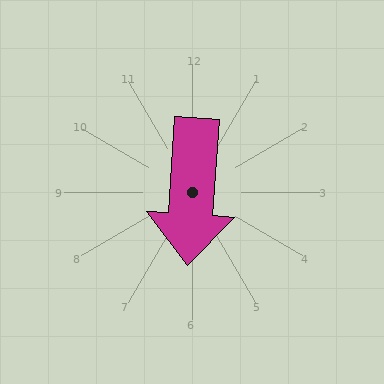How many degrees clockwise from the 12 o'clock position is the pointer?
Approximately 184 degrees.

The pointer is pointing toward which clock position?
Roughly 6 o'clock.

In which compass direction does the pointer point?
South.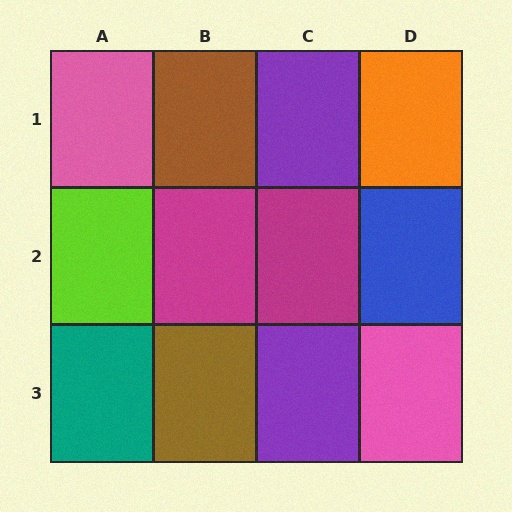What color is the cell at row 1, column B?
Brown.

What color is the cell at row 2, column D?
Blue.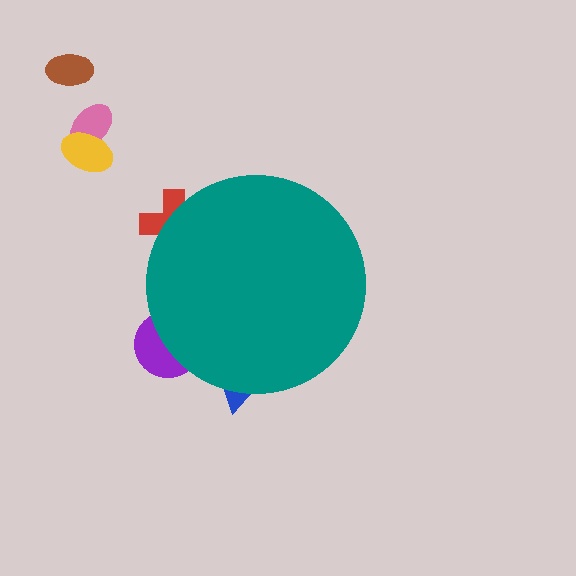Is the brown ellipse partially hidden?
No, the brown ellipse is fully visible.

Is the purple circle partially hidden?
Yes, the purple circle is partially hidden behind the teal circle.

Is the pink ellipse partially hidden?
No, the pink ellipse is fully visible.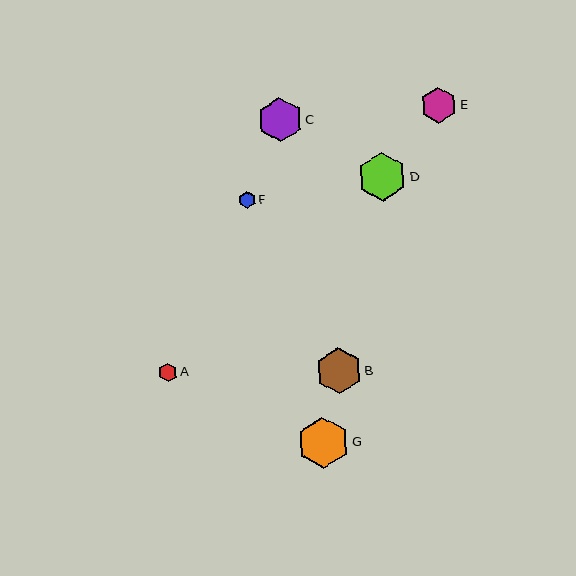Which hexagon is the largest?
Hexagon G is the largest with a size of approximately 51 pixels.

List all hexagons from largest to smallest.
From largest to smallest: G, D, B, C, E, A, F.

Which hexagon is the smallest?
Hexagon F is the smallest with a size of approximately 17 pixels.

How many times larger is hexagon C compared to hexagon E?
Hexagon C is approximately 1.3 times the size of hexagon E.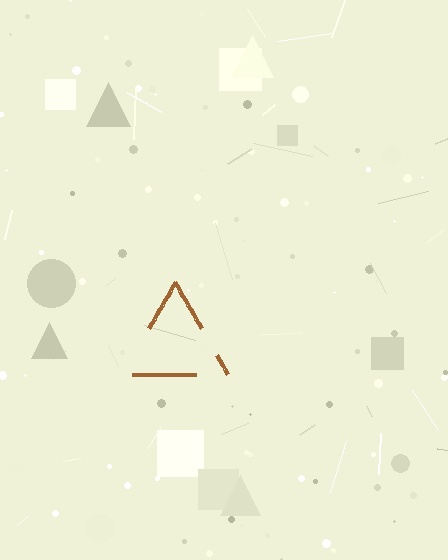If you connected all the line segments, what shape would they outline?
They would outline a triangle.